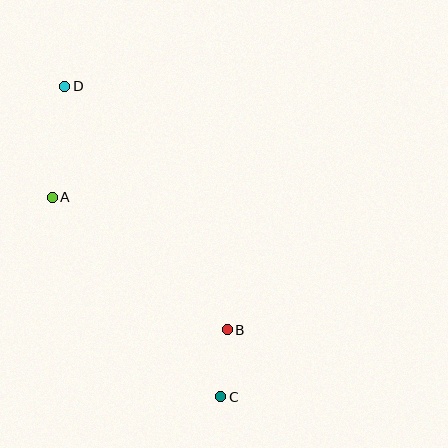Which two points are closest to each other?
Points B and C are closest to each other.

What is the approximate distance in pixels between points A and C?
The distance between A and C is approximately 261 pixels.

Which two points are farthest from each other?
Points C and D are farthest from each other.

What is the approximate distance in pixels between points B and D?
The distance between B and D is approximately 293 pixels.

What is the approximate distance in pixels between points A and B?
The distance between A and B is approximately 220 pixels.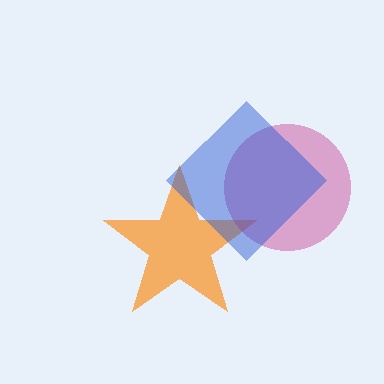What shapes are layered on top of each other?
The layered shapes are: an orange star, a magenta circle, a blue diamond.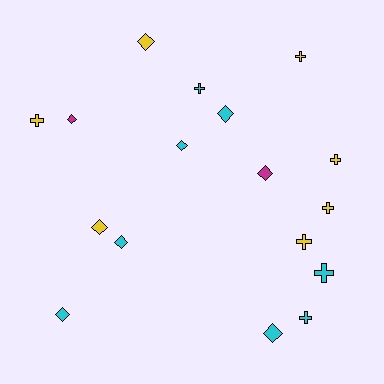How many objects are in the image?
There are 17 objects.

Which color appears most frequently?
Cyan, with 8 objects.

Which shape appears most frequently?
Diamond, with 9 objects.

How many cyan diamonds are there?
There are 5 cyan diamonds.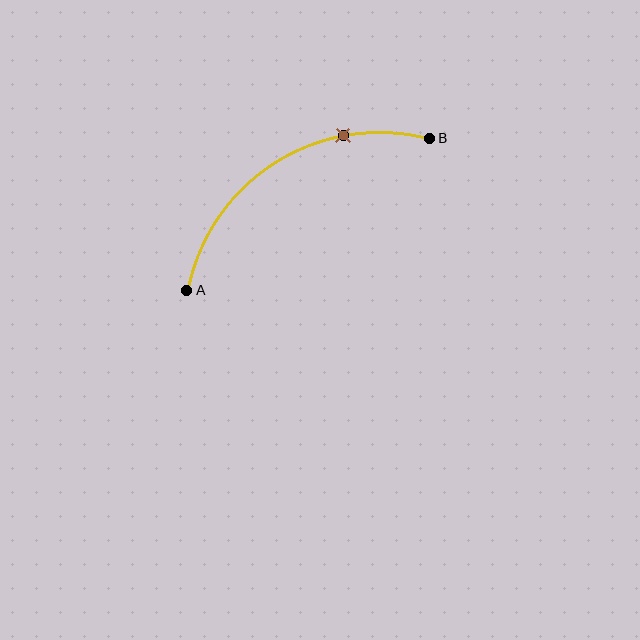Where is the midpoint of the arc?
The arc midpoint is the point on the curve farthest from the straight line joining A and B. It sits above that line.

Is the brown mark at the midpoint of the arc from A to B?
No. The brown mark lies on the arc but is closer to endpoint B. The arc midpoint would be at the point on the curve equidistant along the arc from both A and B.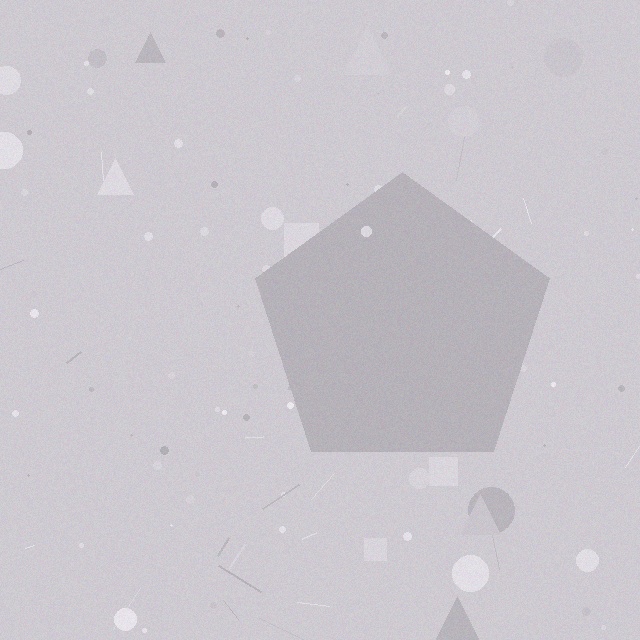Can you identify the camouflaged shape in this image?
The camouflaged shape is a pentagon.